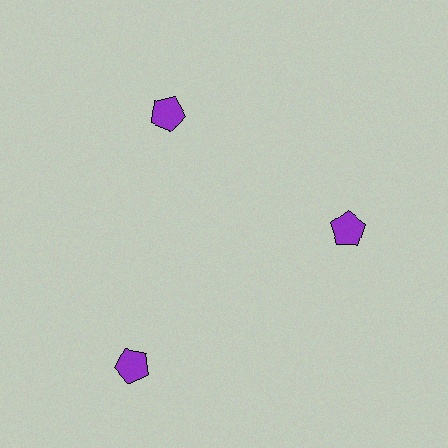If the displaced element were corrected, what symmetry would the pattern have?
It would have 3-fold rotational symmetry — the pattern would map onto itself every 120 degrees.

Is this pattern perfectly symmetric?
No. The 3 purple pentagons are arranged in a ring, but one element near the 7 o'clock position is pushed outward from the center, breaking the 3-fold rotational symmetry.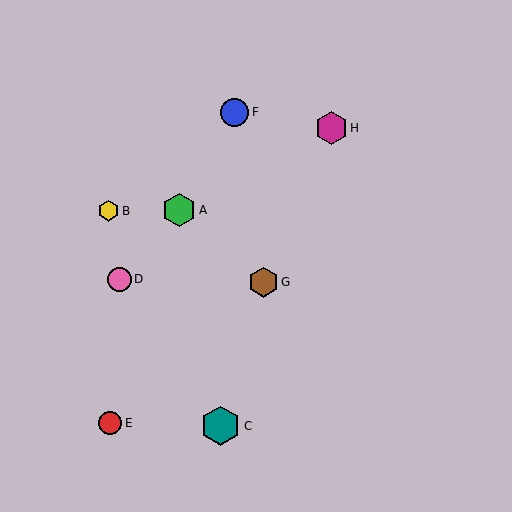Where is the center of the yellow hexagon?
The center of the yellow hexagon is at (108, 211).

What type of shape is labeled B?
Shape B is a yellow hexagon.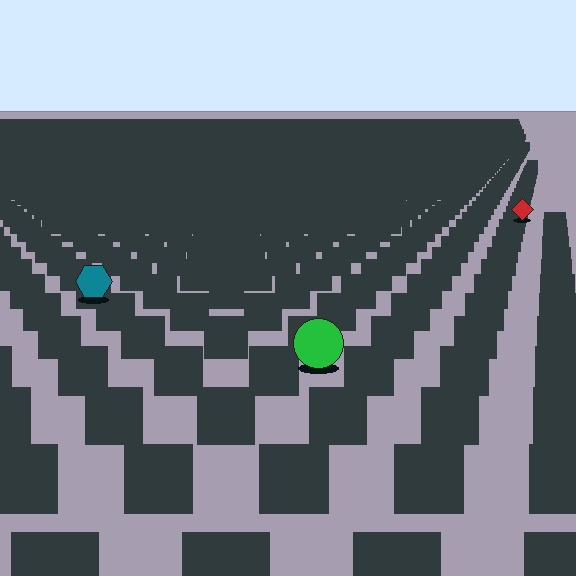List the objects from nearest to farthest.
From nearest to farthest: the green circle, the teal hexagon, the red diamond.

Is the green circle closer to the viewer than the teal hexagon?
Yes. The green circle is closer — you can tell from the texture gradient: the ground texture is coarser near it.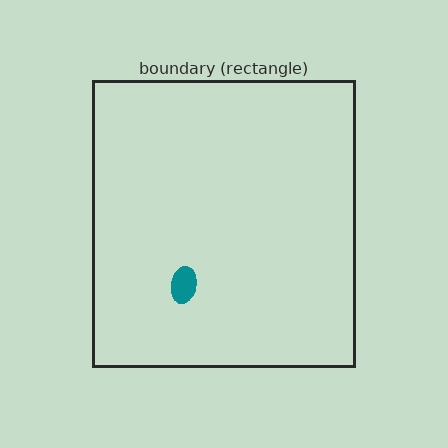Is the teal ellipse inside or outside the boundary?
Inside.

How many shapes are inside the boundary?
1 inside, 0 outside.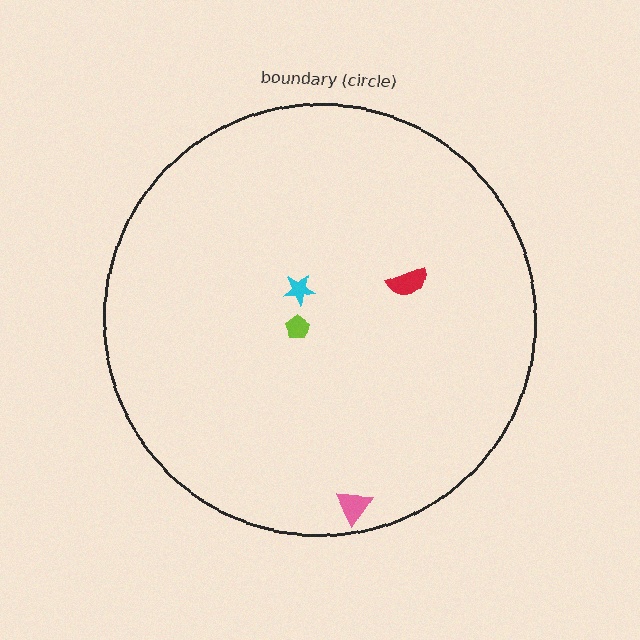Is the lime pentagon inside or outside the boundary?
Inside.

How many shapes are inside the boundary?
4 inside, 0 outside.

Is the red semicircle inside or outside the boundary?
Inside.